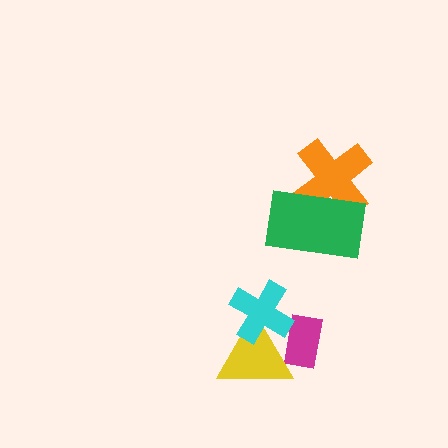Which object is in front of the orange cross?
The green rectangle is in front of the orange cross.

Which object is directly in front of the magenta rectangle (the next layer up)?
The yellow triangle is directly in front of the magenta rectangle.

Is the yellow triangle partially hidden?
Yes, it is partially covered by another shape.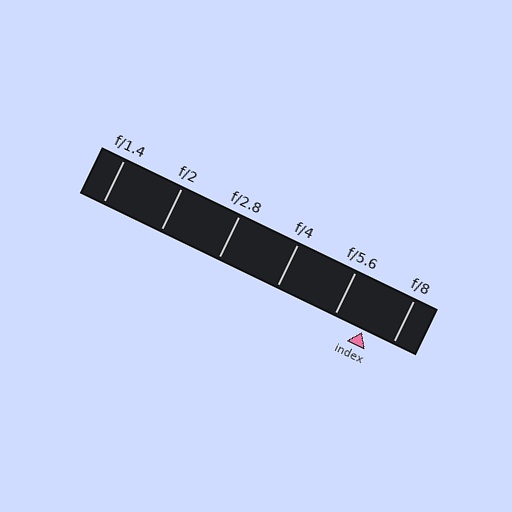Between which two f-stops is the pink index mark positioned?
The index mark is between f/5.6 and f/8.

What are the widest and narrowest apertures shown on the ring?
The widest aperture shown is f/1.4 and the narrowest is f/8.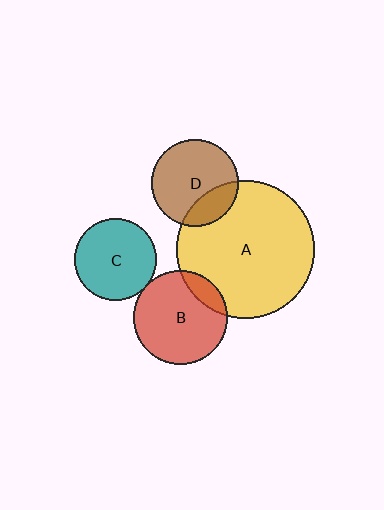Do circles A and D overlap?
Yes.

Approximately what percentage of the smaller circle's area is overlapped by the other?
Approximately 25%.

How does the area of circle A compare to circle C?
Approximately 2.9 times.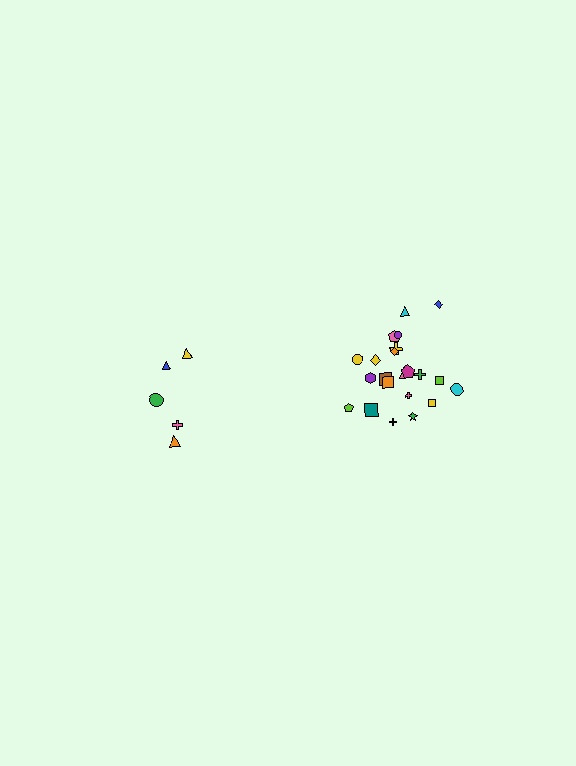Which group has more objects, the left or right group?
The right group.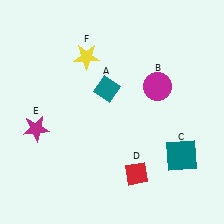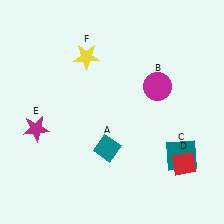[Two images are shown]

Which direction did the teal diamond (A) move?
The teal diamond (A) moved down.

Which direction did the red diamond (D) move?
The red diamond (D) moved right.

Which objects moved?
The objects that moved are: the teal diamond (A), the red diamond (D).